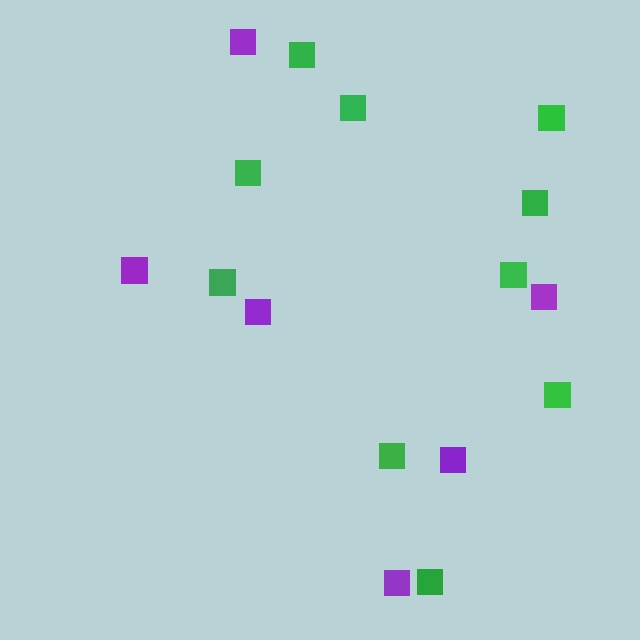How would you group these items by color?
There are 2 groups: one group of green squares (10) and one group of purple squares (6).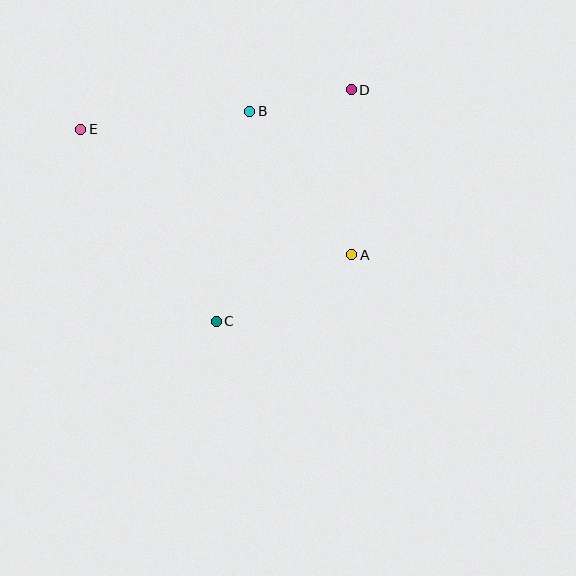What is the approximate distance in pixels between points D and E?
The distance between D and E is approximately 273 pixels.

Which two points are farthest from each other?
Points A and E are farthest from each other.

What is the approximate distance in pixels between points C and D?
The distance between C and D is approximately 268 pixels.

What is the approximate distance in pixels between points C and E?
The distance between C and E is approximately 235 pixels.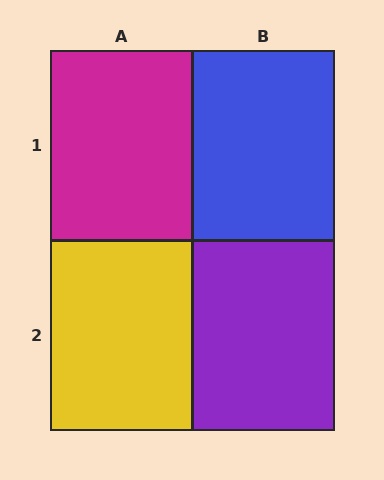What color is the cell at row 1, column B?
Blue.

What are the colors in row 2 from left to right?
Yellow, purple.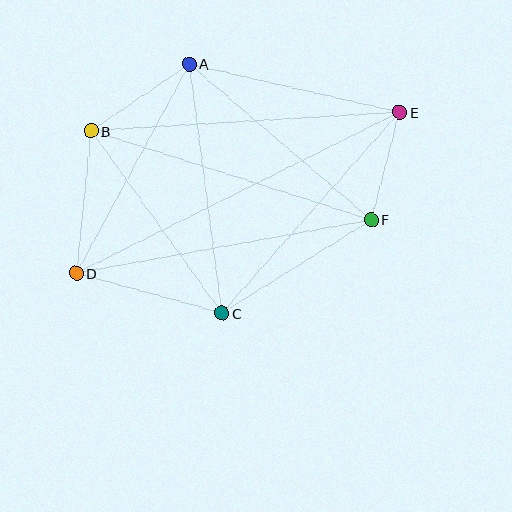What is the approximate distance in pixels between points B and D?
The distance between B and D is approximately 143 pixels.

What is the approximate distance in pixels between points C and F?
The distance between C and F is approximately 176 pixels.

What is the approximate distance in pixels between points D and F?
The distance between D and F is approximately 299 pixels.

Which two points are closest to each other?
Points E and F are closest to each other.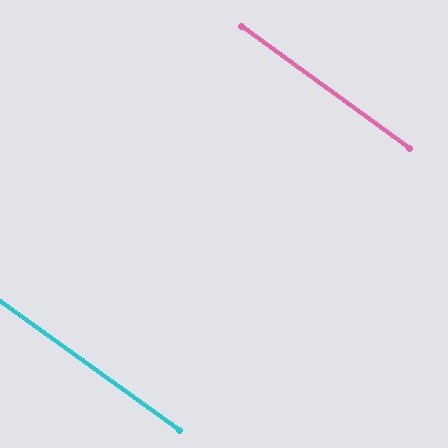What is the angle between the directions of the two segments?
Approximately 1 degree.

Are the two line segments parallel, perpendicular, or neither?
Parallel — their directions differ by only 0.6°.